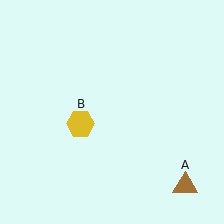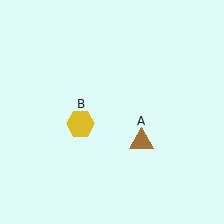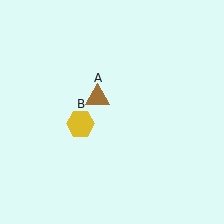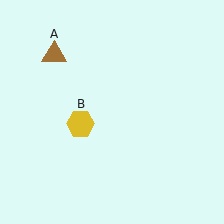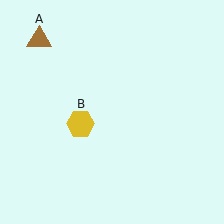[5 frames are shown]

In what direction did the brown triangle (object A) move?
The brown triangle (object A) moved up and to the left.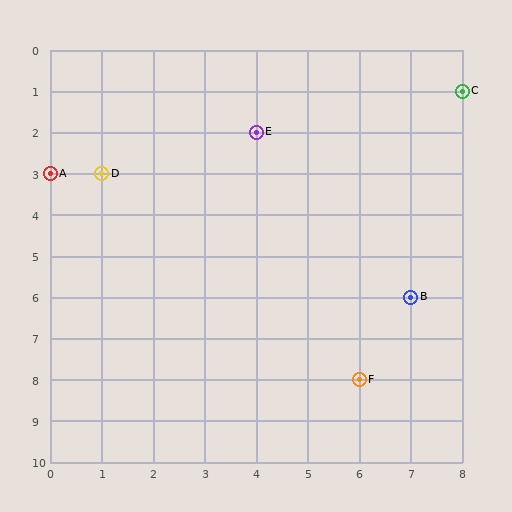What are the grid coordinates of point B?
Point B is at grid coordinates (7, 6).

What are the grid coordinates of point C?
Point C is at grid coordinates (8, 1).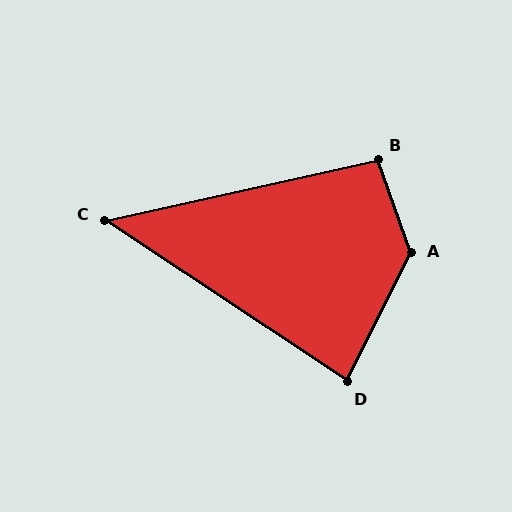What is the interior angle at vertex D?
Approximately 83 degrees (acute).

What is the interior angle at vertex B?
Approximately 97 degrees (obtuse).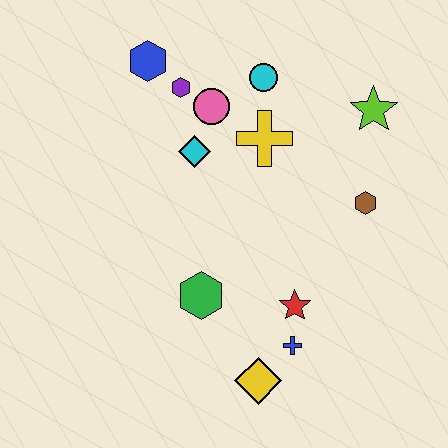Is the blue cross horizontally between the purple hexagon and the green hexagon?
No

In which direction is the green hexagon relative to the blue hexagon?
The green hexagon is below the blue hexagon.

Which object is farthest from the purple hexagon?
The yellow diamond is farthest from the purple hexagon.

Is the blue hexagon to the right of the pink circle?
No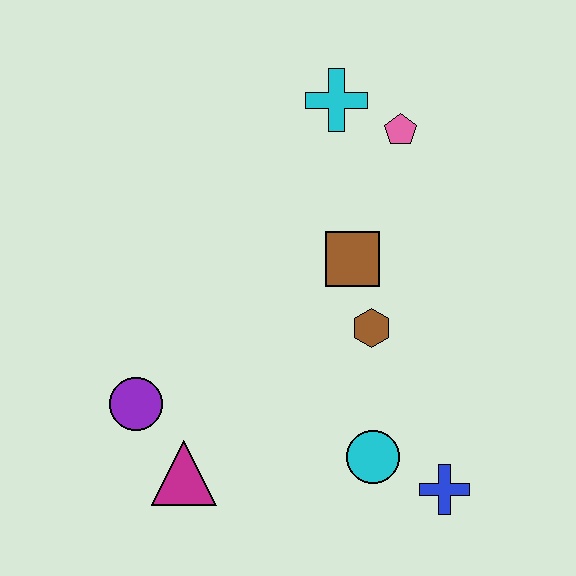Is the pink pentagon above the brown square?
Yes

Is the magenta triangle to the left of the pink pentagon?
Yes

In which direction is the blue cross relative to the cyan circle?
The blue cross is to the right of the cyan circle.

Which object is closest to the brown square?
The brown hexagon is closest to the brown square.